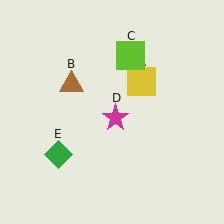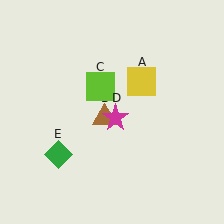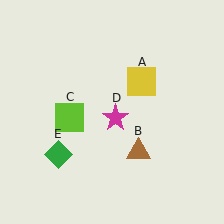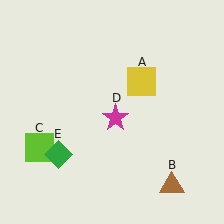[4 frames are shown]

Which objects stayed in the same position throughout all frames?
Yellow square (object A) and magenta star (object D) and green diamond (object E) remained stationary.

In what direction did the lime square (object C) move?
The lime square (object C) moved down and to the left.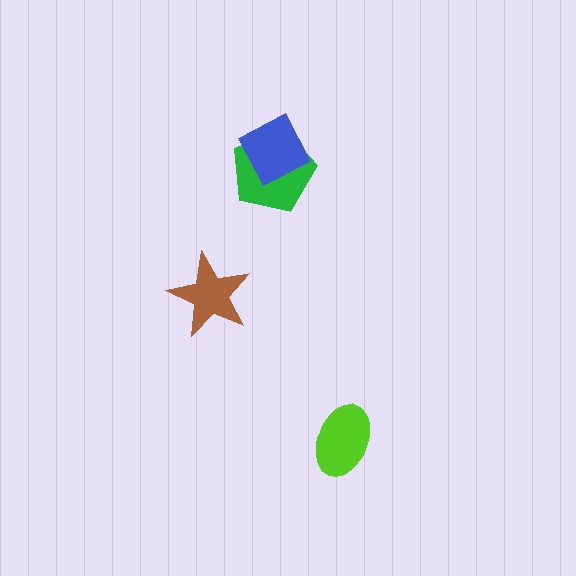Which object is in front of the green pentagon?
The blue square is in front of the green pentagon.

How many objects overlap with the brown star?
0 objects overlap with the brown star.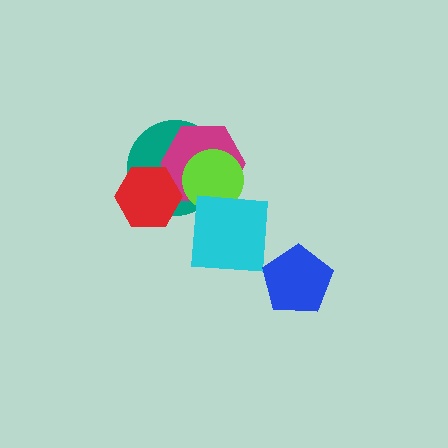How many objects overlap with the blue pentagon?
0 objects overlap with the blue pentagon.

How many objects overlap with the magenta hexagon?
3 objects overlap with the magenta hexagon.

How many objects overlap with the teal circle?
3 objects overlap with the teal circle.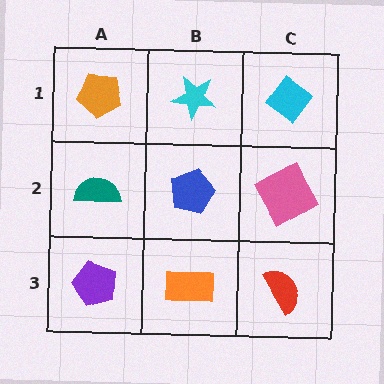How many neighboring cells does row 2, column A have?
3.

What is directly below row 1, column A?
A teal semicircle.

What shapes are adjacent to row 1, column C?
A pink square (row 2, column C), a cyan star (row 1, column B).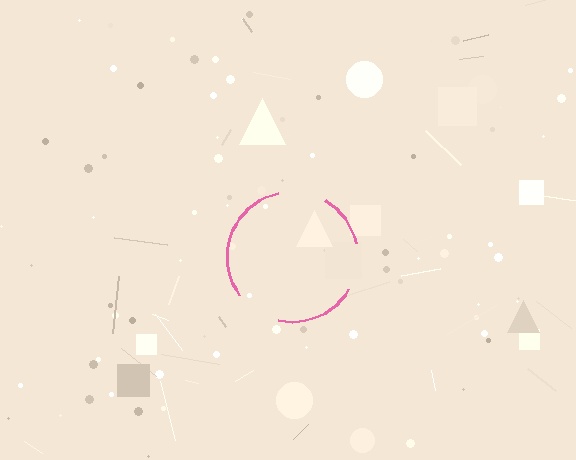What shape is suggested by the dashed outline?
The dashed outline suggests a circle.